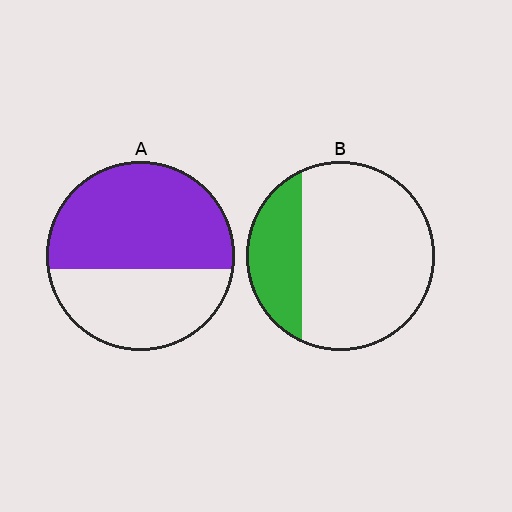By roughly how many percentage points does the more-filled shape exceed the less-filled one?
By roughly 35 percentage points (A over B).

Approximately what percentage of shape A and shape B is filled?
A is approximately 60% and B is approximately 25%.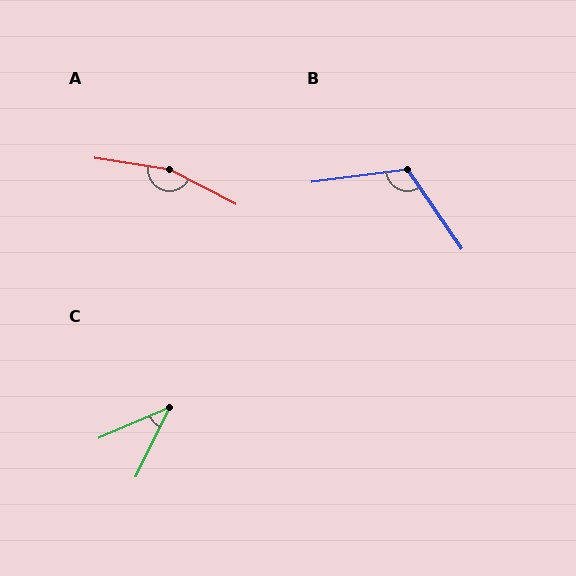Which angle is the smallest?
C, at approximately 41 degrees.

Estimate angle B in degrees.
Approximately 117 degrees.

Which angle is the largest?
A, at approximately 162 degrees.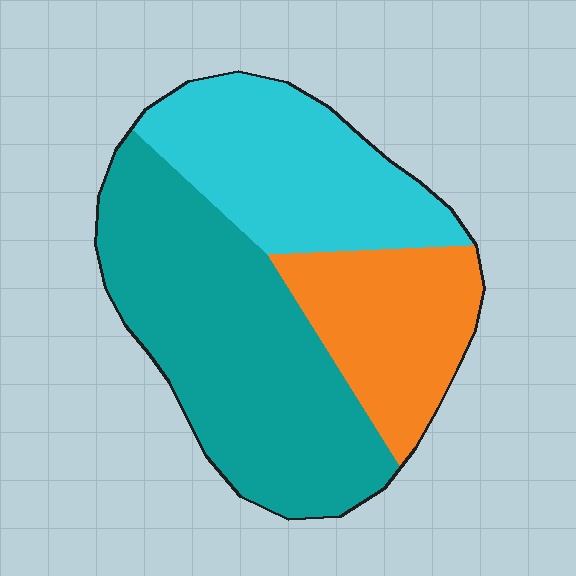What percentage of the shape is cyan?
Cyan takes up between a sixth and a third of the shape.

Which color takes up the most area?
Teal, at roughly 50%.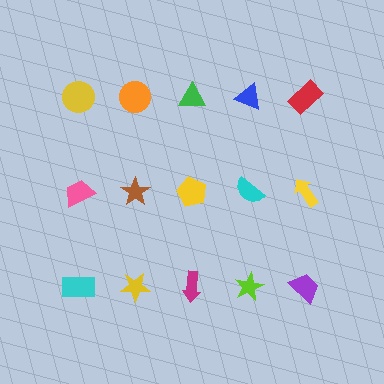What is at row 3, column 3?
A magenta arrow.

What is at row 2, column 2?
A brown star.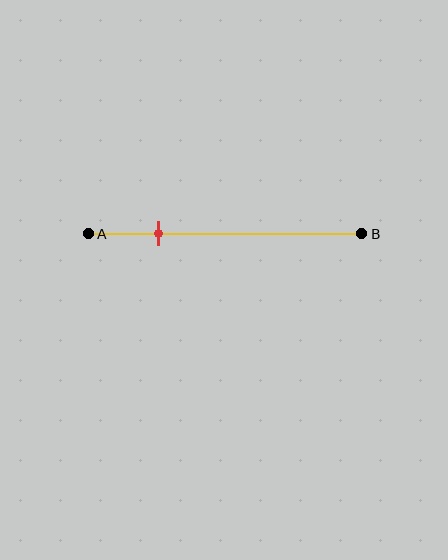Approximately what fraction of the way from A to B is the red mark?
The red mark is approximately 25% of the way from A to B.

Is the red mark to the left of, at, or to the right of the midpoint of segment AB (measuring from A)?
The red mark is to the left of the midpoint of segment AB.